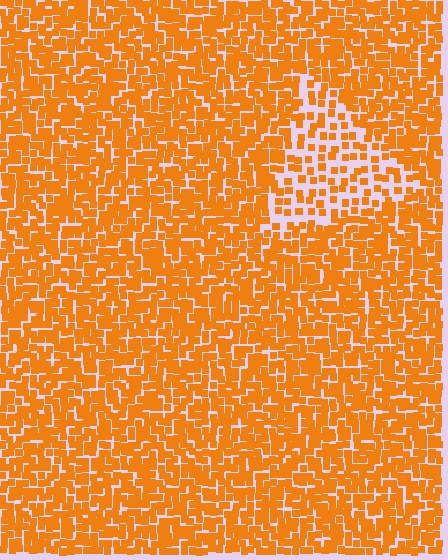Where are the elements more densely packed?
The elements are more densely packed outside the triangle boundary.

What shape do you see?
I see a triangle.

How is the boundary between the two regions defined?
The boundary is defined by a change in element density (approximately 2.1x ratio). All elements are the same color, size, and shape.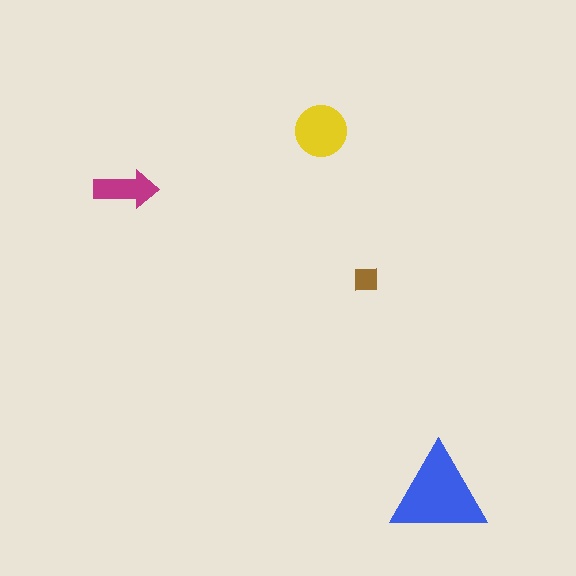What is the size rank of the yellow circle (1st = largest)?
2nd.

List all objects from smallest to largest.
The brown square, the magenta arrow, the yellow circle, the blue triangle.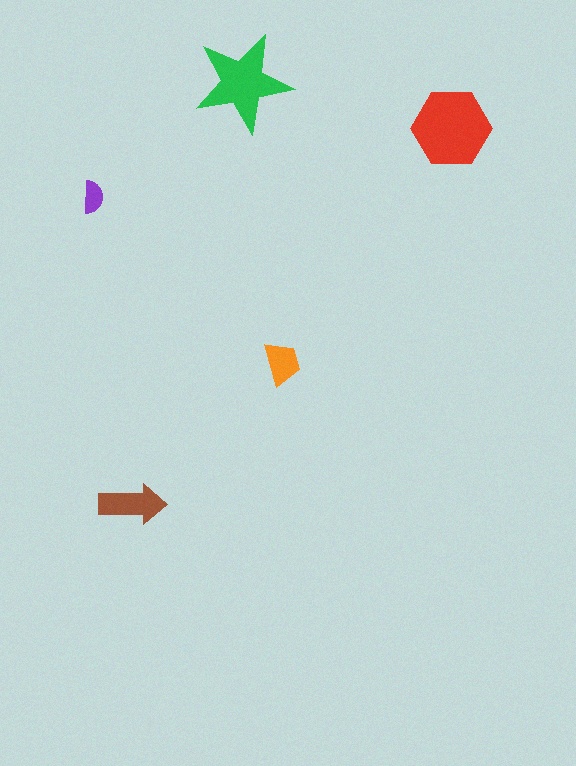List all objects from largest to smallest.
The red hexagon, the green star, the brown arrow, the orange trapezoid, the purple semicircle.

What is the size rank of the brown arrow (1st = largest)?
3rd.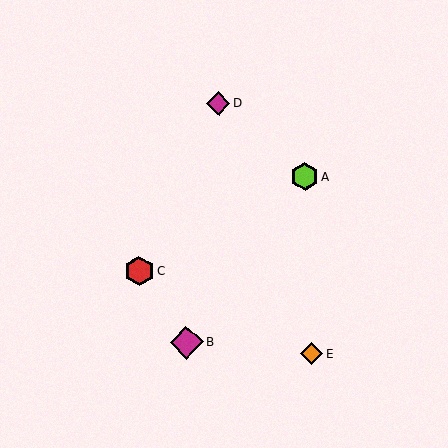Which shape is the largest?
The magenta diamond (labeled B) is the largest.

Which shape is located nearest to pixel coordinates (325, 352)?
The orange diamond (labeled E) at (311, 353) is nearest to that location.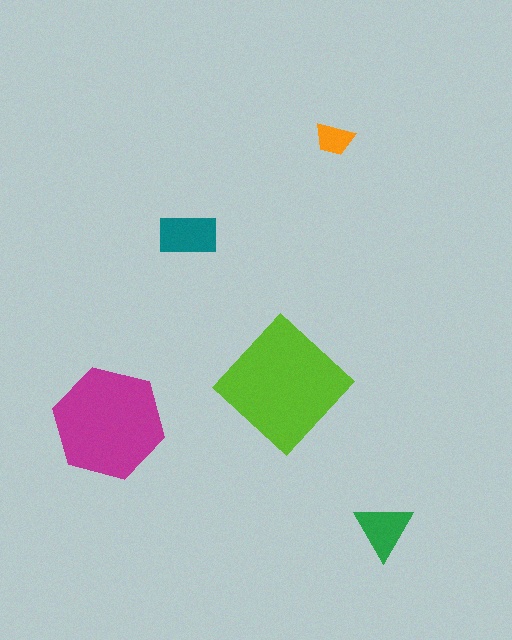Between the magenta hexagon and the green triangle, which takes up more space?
The magenta hexagon.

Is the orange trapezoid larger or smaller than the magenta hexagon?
Smaller.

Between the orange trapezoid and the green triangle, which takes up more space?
The green triangle.